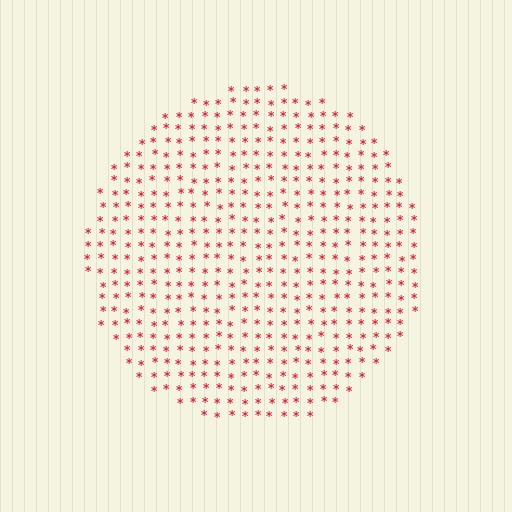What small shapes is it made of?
It is made of small asterisks.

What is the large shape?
The large shape is a circle.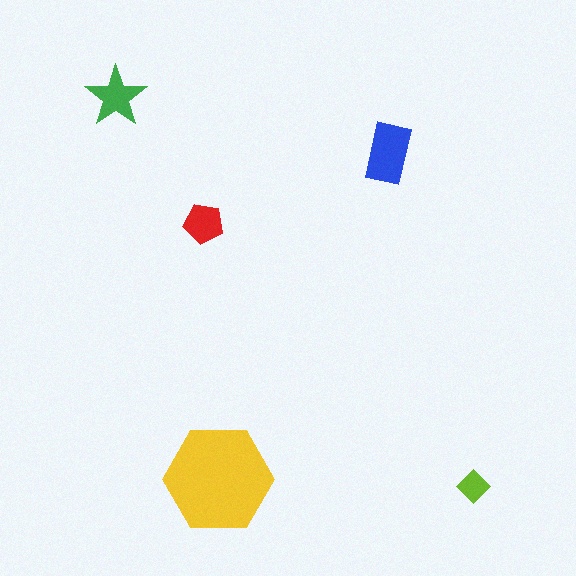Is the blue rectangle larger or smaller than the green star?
Larger.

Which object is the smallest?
The lime diamond.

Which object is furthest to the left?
The green star is leftmost.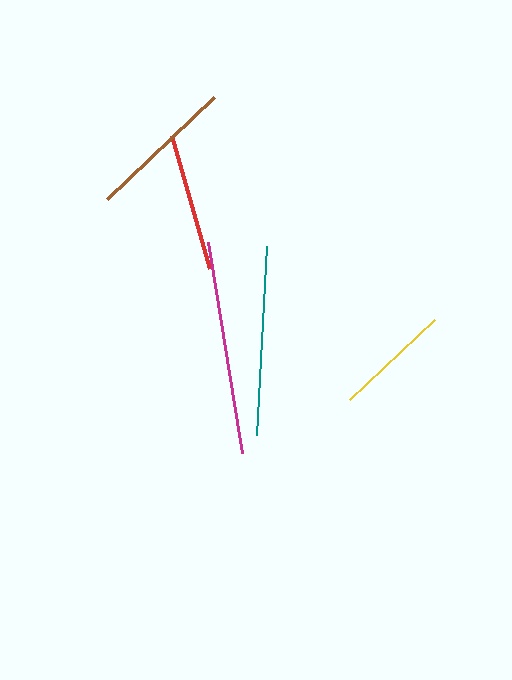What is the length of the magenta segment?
The magenta segment is approximately 213 pixels long.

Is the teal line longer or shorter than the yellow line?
The teal line is longer than the yellow line.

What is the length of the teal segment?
The teal segment is approximately 188 pixels long.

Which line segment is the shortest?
The yellow line is the shortest at approximately 117 pixels.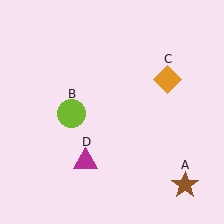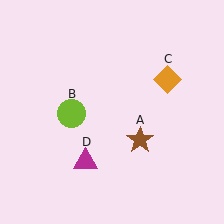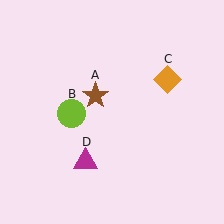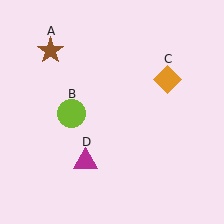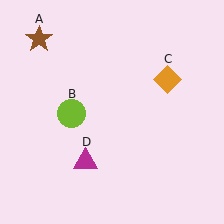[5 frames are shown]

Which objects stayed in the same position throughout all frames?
Lime circle (object B) and orange diamond (object C) and magenta triangle (object D) remained stationary.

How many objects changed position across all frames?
1 object changed position: brown star (object A).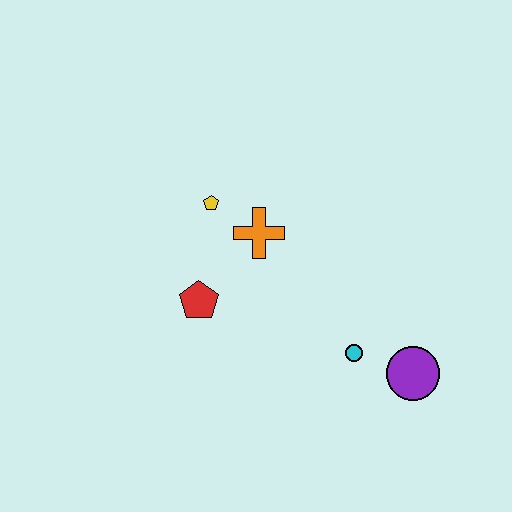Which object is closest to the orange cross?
The yellow pentagon is closest to the orange cross.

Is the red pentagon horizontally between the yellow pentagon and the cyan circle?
No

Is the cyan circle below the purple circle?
No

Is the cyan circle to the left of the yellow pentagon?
No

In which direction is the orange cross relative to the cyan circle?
The orange cross is above the cyan circle.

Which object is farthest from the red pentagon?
The purple circle is farthest from the red pentagon.